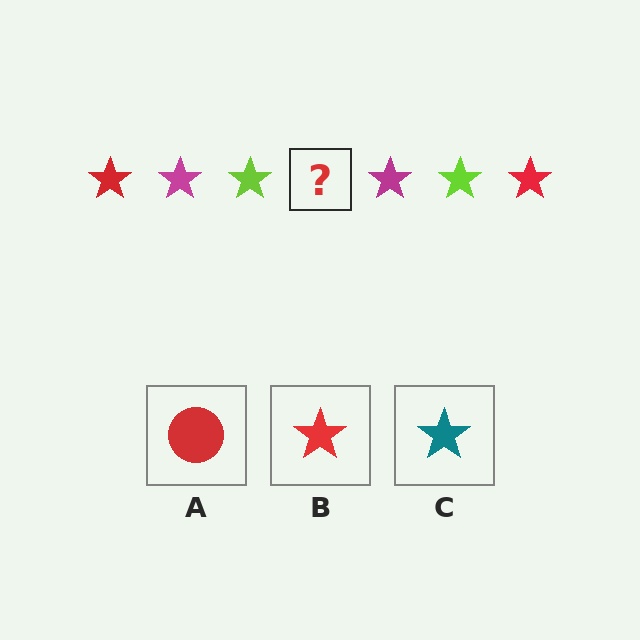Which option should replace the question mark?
Option B.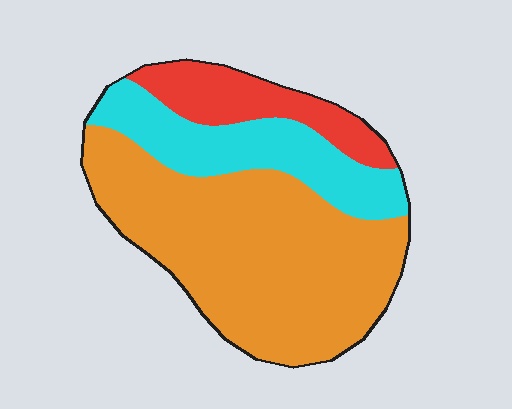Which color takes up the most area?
Orange, at roughly 60%.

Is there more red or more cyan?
Cyan.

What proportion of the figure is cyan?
Cyan takes up about one quarter (1/4) of the figure.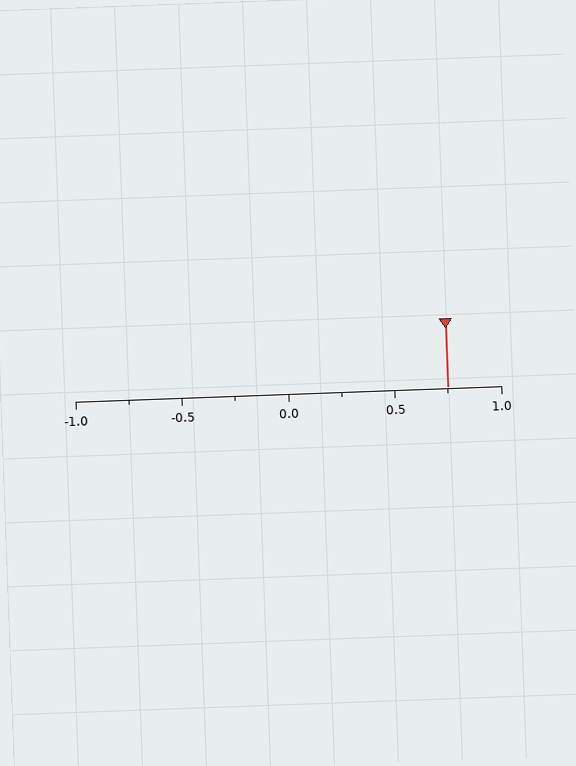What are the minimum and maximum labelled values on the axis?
The axis runs from -1.0 to 1.0.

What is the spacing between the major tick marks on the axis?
The major ticks are spaced 0.5 apart.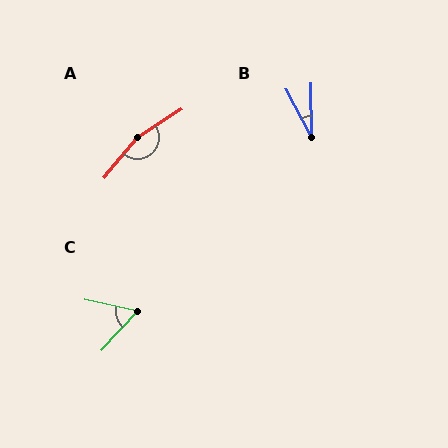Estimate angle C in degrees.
Approximately 59 degrees.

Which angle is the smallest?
B, at approximately 28 degrees.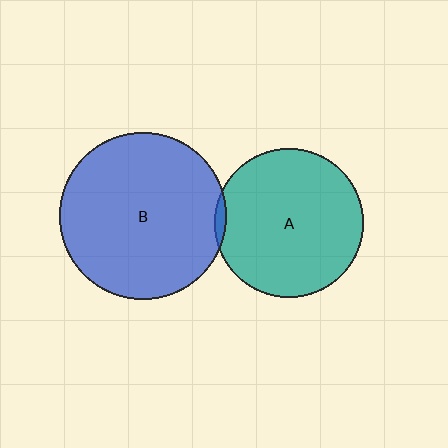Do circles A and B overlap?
Yes.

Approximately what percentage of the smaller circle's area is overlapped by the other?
Approximately 5%.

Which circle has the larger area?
Circle B (blue).